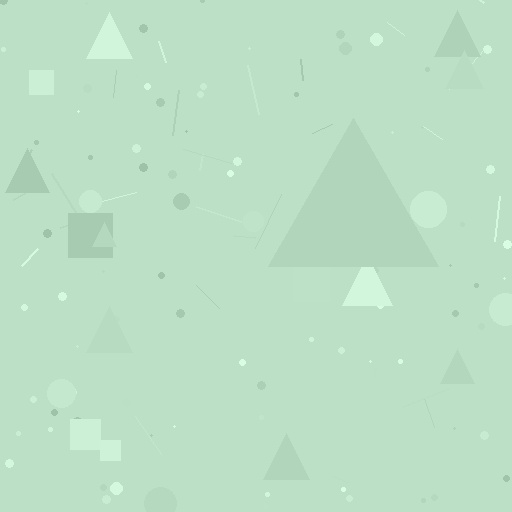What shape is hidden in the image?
A triangle is hidden in the image.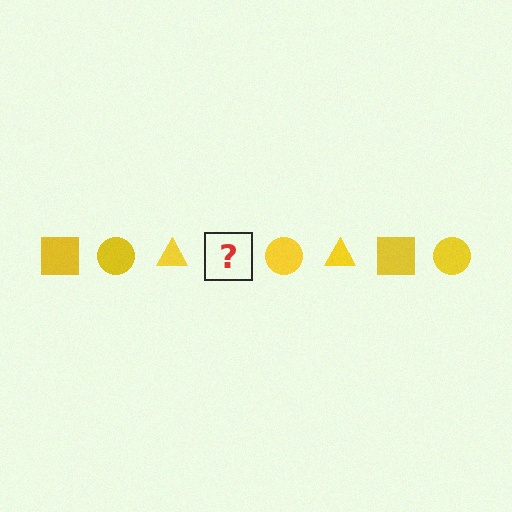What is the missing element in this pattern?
The missing element is a yellow square.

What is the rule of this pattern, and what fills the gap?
The rule is that the pattern cycles through square, circle, triangle shapes in yellow. The gap should be filled with a yellow square.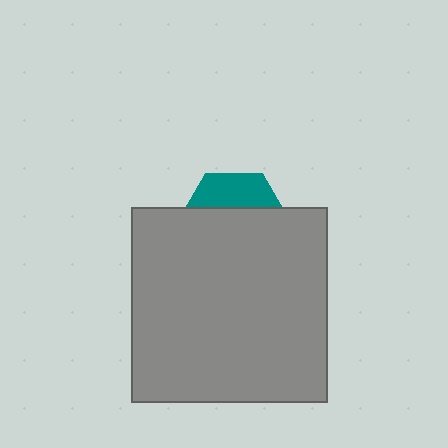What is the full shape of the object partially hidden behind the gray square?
The partially hidden object is a teal hexagon.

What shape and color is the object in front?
The object in front is a gray square.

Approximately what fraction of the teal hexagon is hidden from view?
Roughly 70% of the teal hexagon is hidden behind the gray square.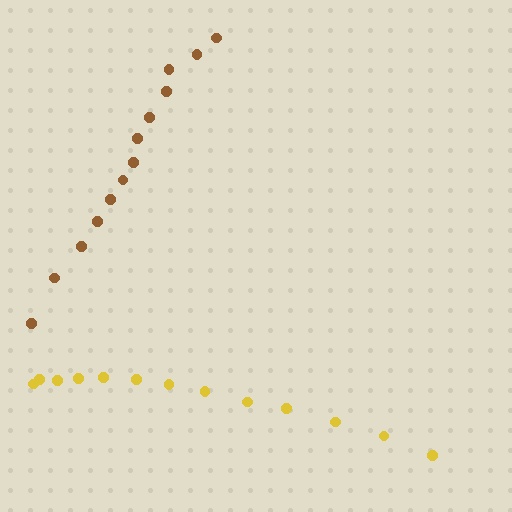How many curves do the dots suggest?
There are 2 distinct paths.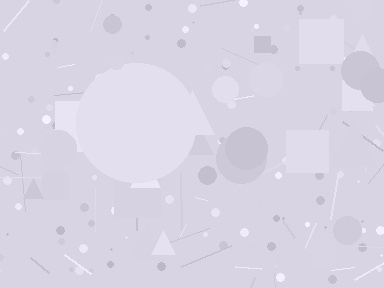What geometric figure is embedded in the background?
A circle is embedded in the background.